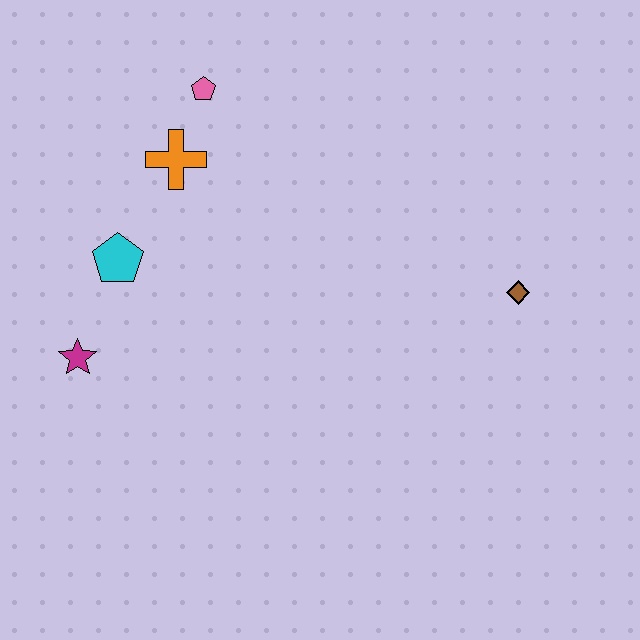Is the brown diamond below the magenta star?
No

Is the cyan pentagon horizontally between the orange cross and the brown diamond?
No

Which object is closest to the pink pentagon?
The orange cross is closest to the pink pentagon.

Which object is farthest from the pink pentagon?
The brown diamond is farthest from the pink pentagon.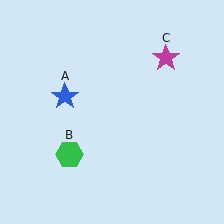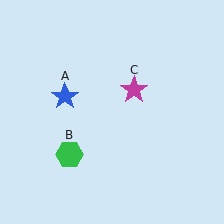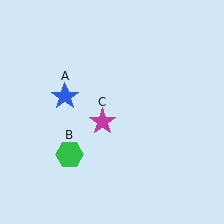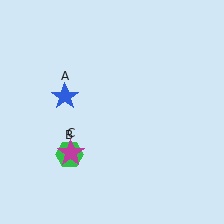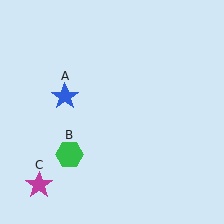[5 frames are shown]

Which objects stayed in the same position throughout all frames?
Blue star (object A) and green hexagon (object B) remained stationary.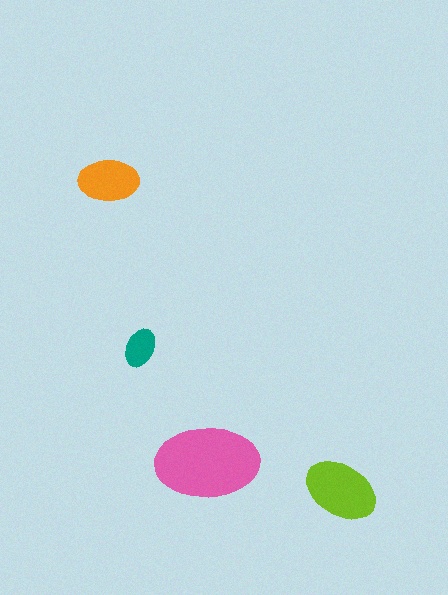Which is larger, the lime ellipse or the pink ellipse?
The pink one.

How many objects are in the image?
There are 4 objects in the image.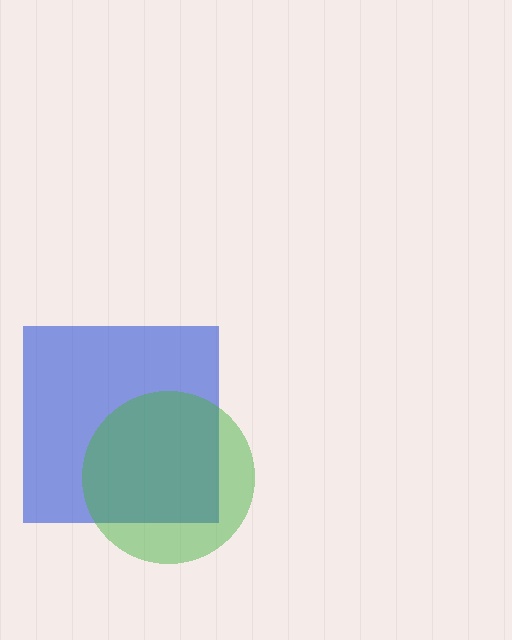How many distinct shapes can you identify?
There are 2 distinct shapes: a blue square, a green circle.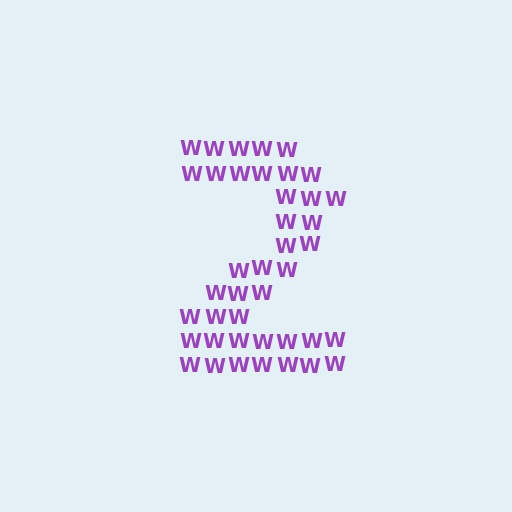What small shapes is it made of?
It is made of small letter W's.